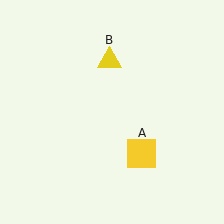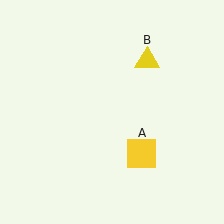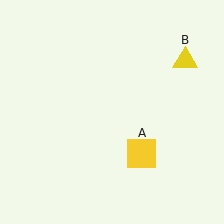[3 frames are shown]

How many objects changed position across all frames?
1 object changed position: yellow triangle (object B).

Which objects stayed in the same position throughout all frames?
Yellow square (object A) remained stationary.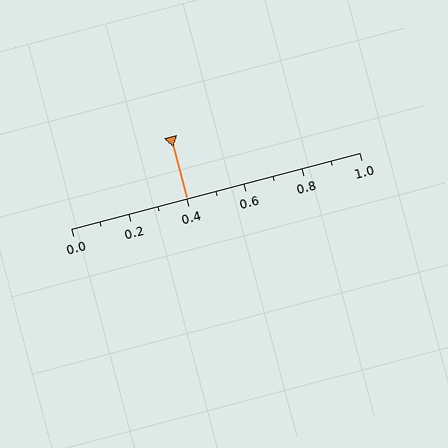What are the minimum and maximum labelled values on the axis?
The axis runs from 0.0 to 1.0.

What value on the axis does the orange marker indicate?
The marker indicates approximately 0.4.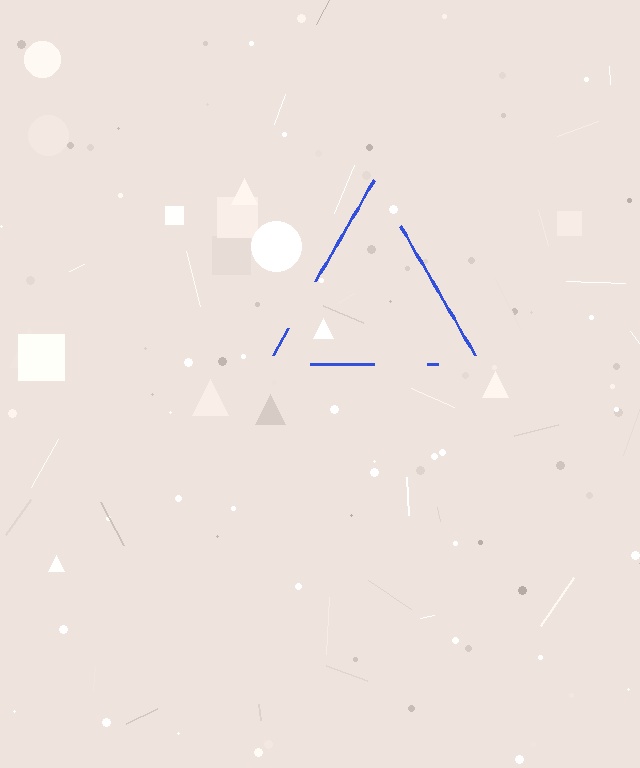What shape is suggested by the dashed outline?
The dashed outline suggests a triangle.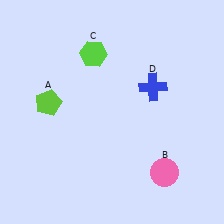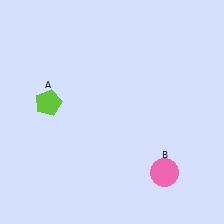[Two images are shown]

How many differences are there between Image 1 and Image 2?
There are 2 differences between the two images.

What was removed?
The lime hexagon (C), the blue cross (D) were removed in Image 2.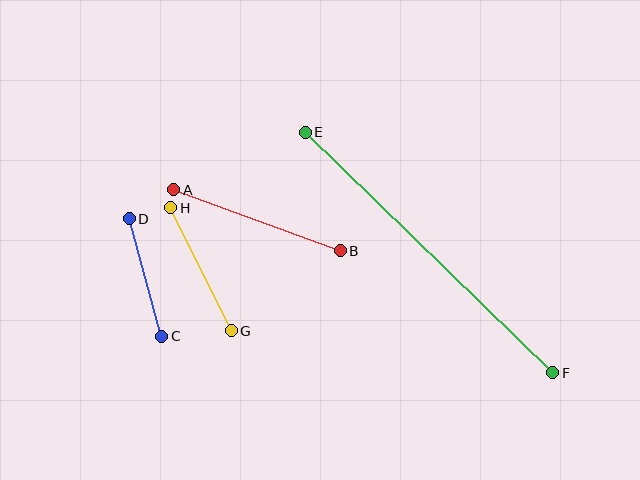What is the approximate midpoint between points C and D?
The midpoint is at approximately (146, 278) pixels.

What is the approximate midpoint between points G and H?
The midpoint is at approximately (201, 269) pixels.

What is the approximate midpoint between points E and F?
The midpoint is at approximately (429, 252) pixels.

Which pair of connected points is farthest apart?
Points E and F are farthest apart.